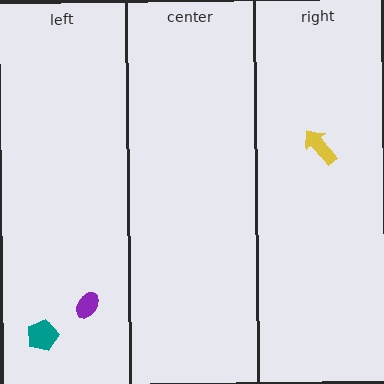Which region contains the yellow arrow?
The right region.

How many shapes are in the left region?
2.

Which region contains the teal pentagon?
The left region.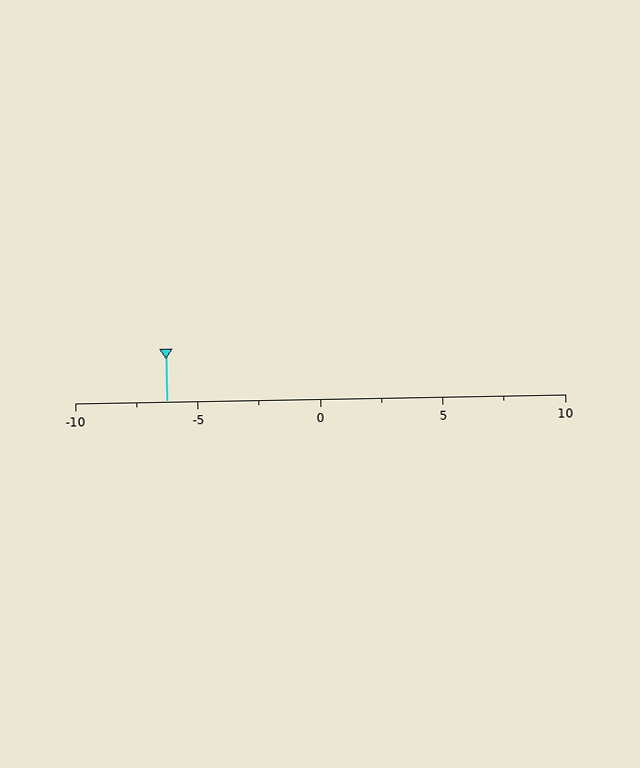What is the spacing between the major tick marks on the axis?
The major ticks are spaced 5 apart.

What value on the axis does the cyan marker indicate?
The marker indicates approximately -6.2.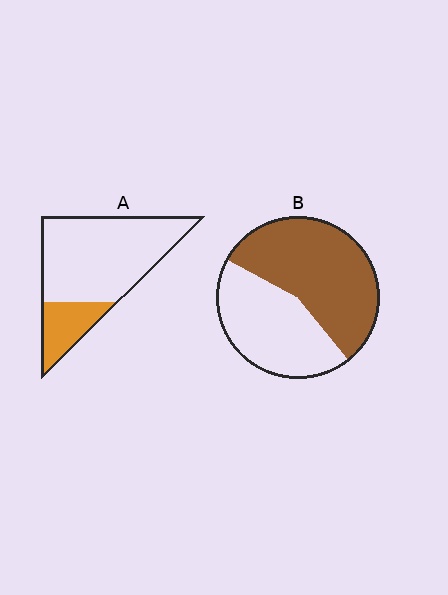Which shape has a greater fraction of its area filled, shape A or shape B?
Shape B.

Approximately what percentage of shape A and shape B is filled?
A is approximately 20% and B is approximately 55%.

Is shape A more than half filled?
No.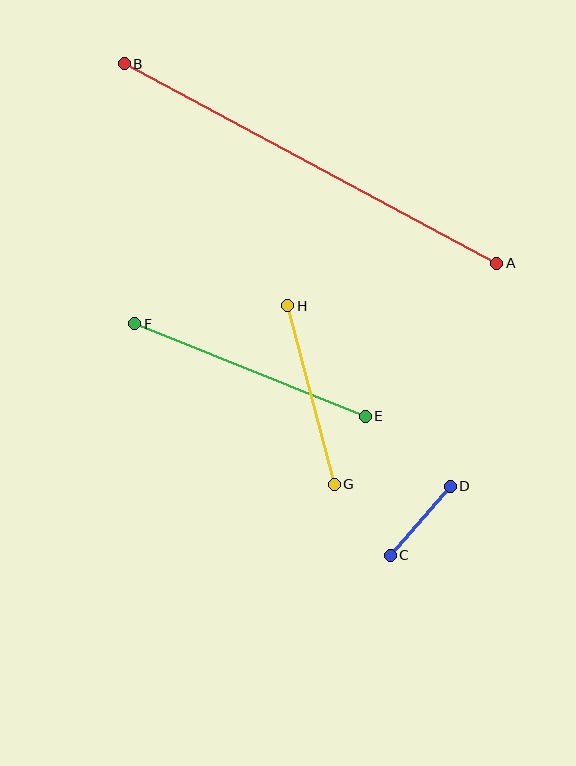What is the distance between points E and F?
The distance is approximately 248 pixels.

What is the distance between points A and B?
The distance is approximately 423 pixels.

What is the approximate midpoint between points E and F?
The midpoint is at approximately (250, 370) pixels.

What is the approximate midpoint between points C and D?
The midpoint is at approximately (420, 521) pixels.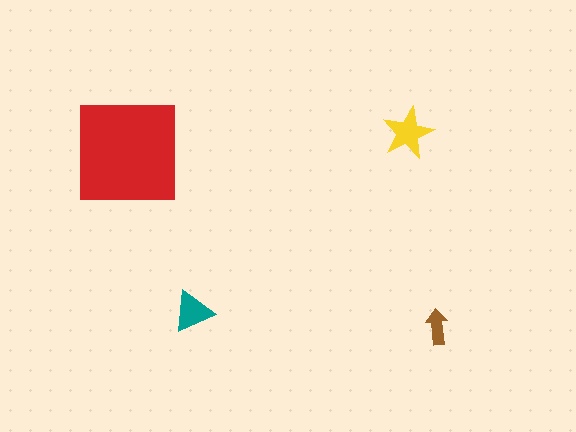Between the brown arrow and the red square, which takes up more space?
The red square.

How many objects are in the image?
There are 4 objects in the image.